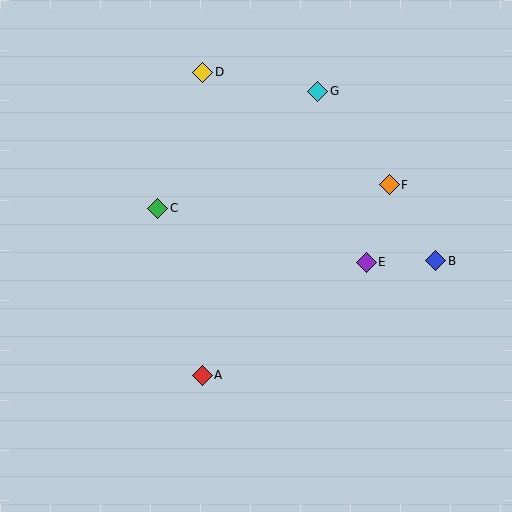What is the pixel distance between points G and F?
The distance between G and F is 118 pixels.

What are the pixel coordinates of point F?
Point F is at (389, 185).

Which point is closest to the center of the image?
Point C at (158, 208) is closest to the center.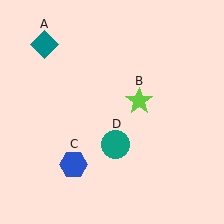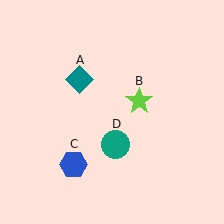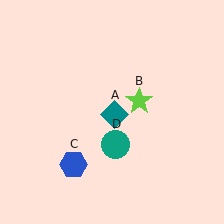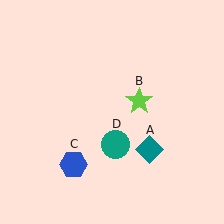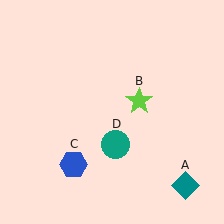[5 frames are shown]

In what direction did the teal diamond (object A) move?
The teal diamond (object A) moved down and to the right.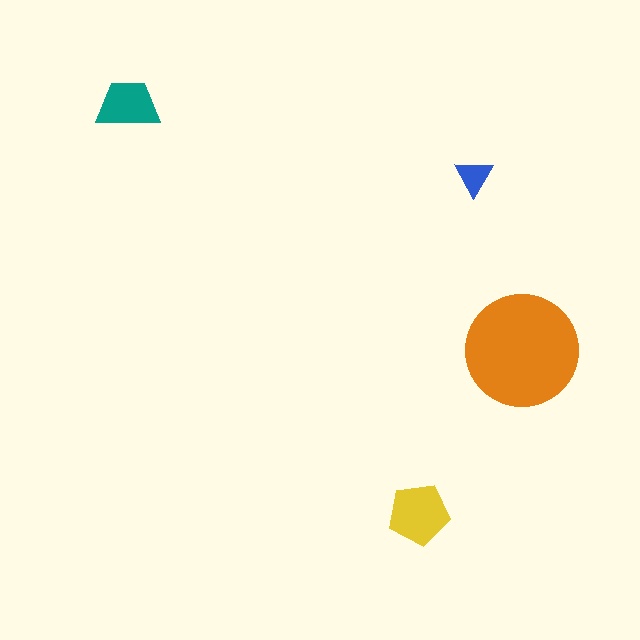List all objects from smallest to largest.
The blue triangle, the teal trapezoid, the yellow pentagon, the orange circle.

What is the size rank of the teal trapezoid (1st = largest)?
3rd.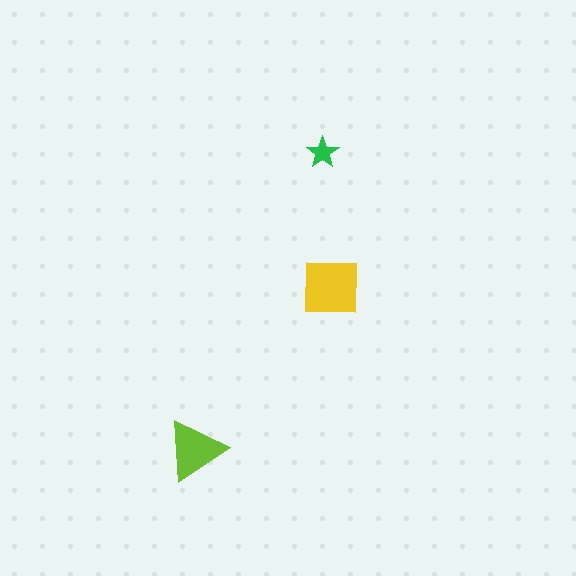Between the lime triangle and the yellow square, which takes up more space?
The yellow square.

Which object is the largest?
The yellow square.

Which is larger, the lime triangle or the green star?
The lime triangle.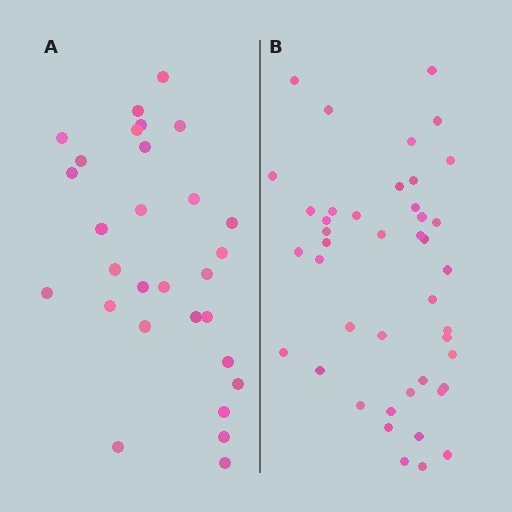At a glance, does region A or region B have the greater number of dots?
Region B (the right region) has more dots.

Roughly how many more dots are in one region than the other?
Region B has approximately 15 more dots than region A.